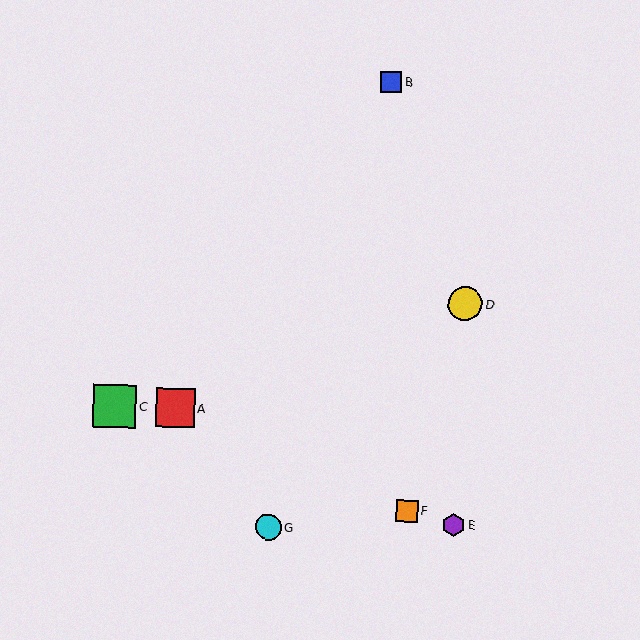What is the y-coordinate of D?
Object D is at y≈304.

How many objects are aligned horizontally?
2 objects (A, C) are aligned horizontally.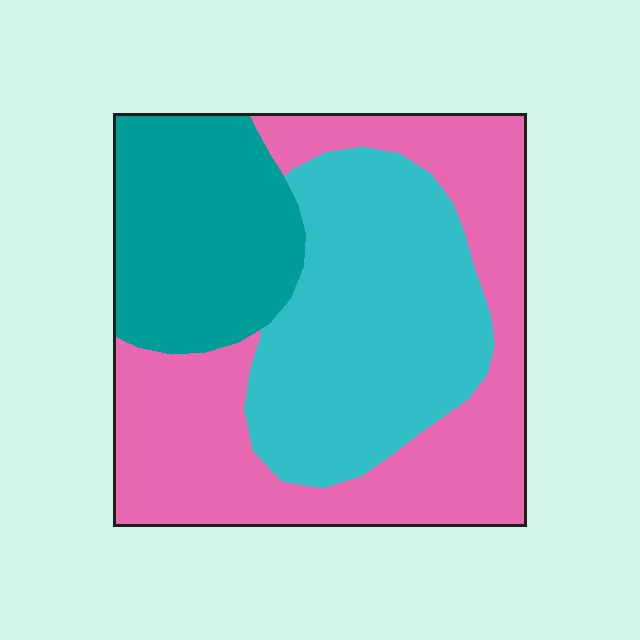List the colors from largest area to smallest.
From largest to smallest: pink, cyan, teal.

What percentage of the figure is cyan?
Cyan covers 34% of the figure.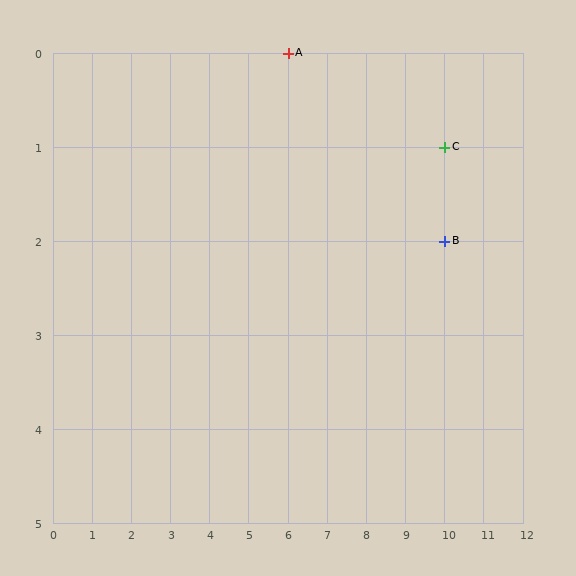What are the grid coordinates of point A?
Point A is at grid coordinates (6, 0).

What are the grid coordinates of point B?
Point B is at grid coordinates (10, 2).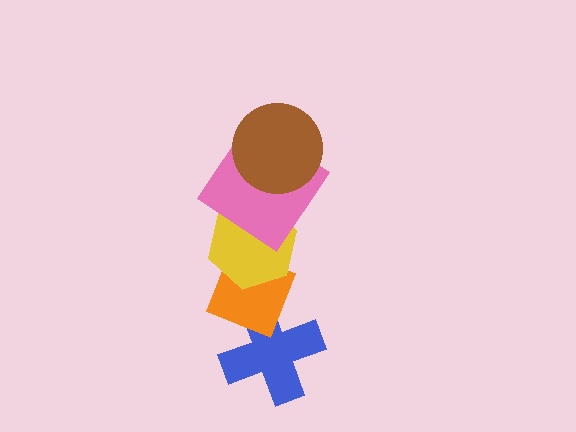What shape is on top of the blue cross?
The orange diamond is on top of the blue cross.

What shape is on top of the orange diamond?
The yellow hexagon is on top of the orange diamond.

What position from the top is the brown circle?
The brown circle is 1st from the top.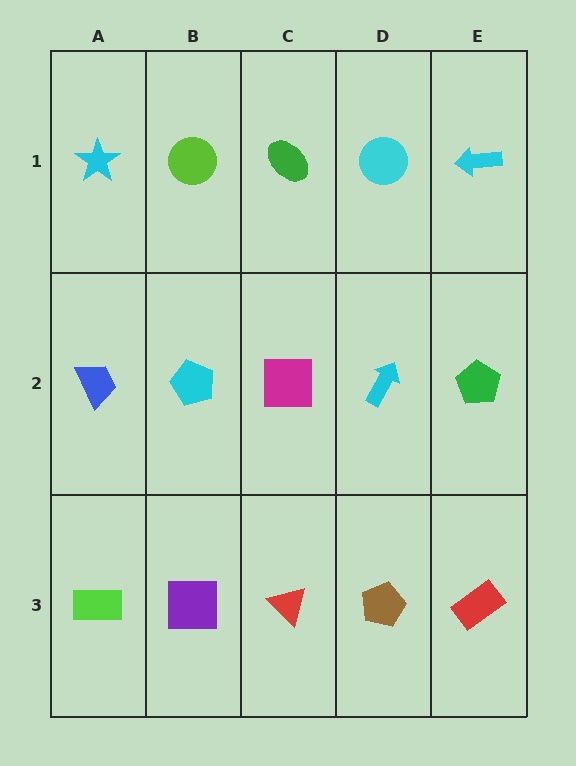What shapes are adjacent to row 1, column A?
A blue trapezoid (row 2, column A), a lime circle (row 1, column B).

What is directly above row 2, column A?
A cyan star.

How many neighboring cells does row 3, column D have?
3.